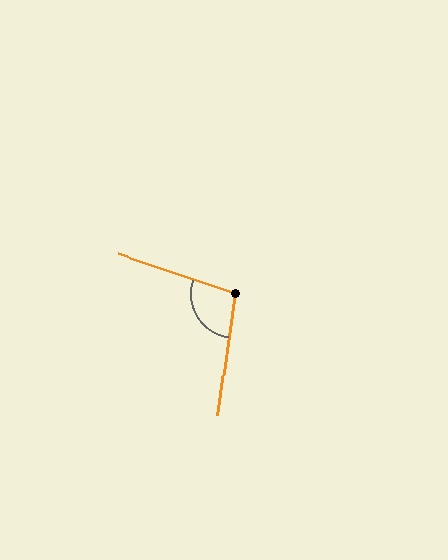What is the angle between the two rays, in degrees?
Approximately 100 degrees.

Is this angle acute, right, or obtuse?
It is obtuse.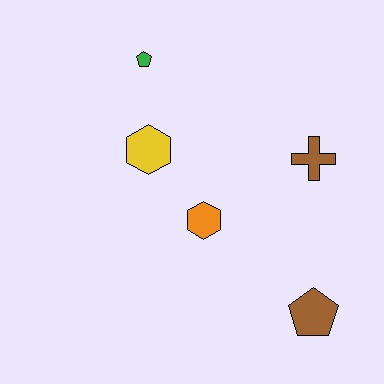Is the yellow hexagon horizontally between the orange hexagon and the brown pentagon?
No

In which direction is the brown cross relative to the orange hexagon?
The brown cross is to the right of the orange hexagon.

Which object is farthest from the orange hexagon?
The green pentagon is farthest from the orange hexagon.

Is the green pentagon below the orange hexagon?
No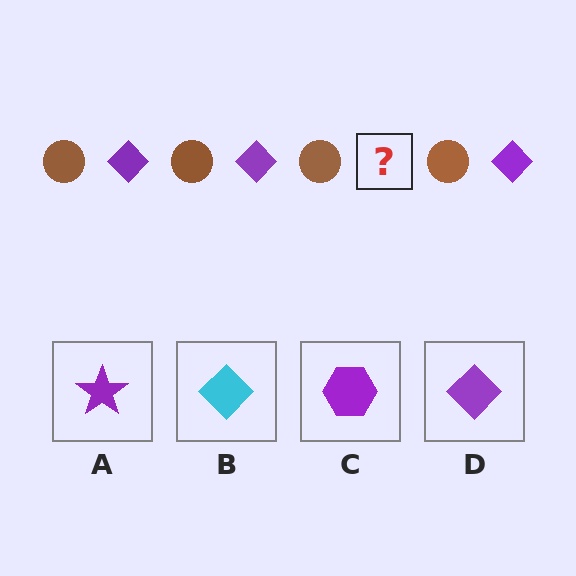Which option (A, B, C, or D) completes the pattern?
D.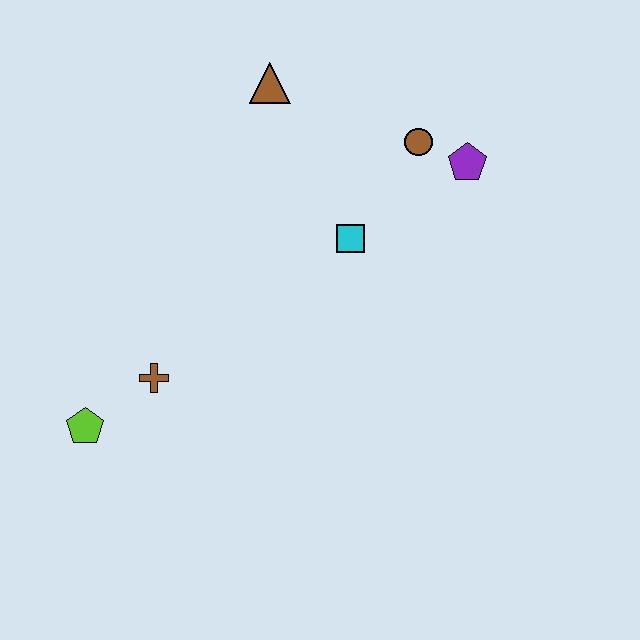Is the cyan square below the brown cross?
No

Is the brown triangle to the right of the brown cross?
Yes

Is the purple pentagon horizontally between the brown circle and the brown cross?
No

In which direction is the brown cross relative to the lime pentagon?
The brown cross is to the right of the lime pentagon.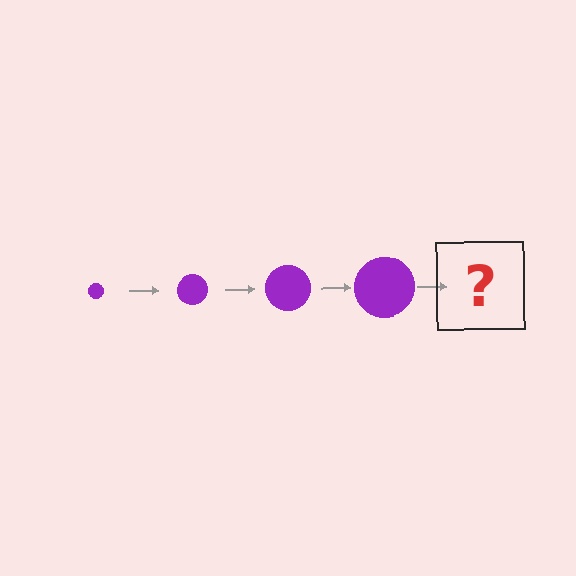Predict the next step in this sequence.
The next step is a purple circle, larger than the previous one.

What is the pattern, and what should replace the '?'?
The pattern is that the circle gets progressively larger each step. The '?' should be a purple circle, larger than the previous one.